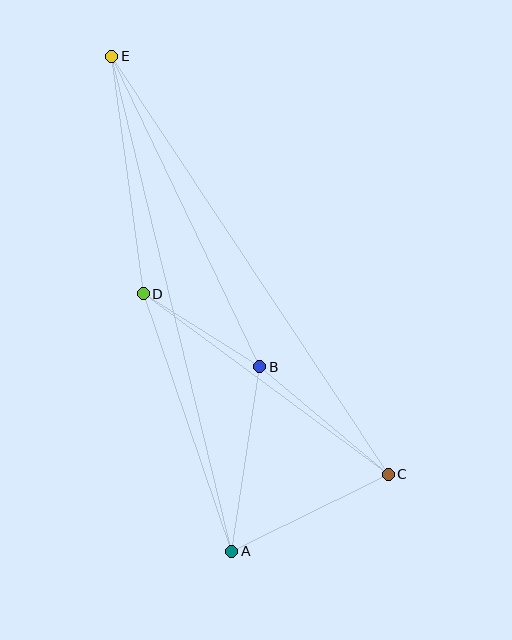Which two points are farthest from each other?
Points A and E are farthest from each other.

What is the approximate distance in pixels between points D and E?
The distance between D and E is approximately 239 pixels.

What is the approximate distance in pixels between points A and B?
The distance between A and B is approximately 187 pixels.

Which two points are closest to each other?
Points B and D are closest to each other.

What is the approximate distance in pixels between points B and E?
The distance between B and E is approximately 344 pixels.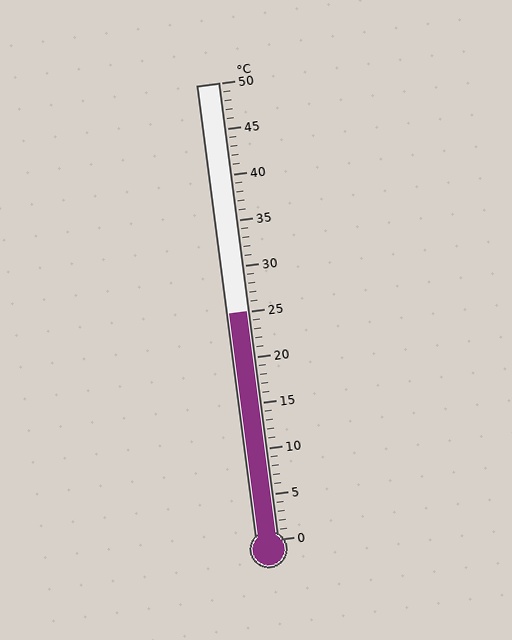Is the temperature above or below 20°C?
The temperature is above 20°C.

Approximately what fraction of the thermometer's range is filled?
The thermometer is filled to approximately 50% of its range.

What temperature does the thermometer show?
The thermometer shows approximately 25°C.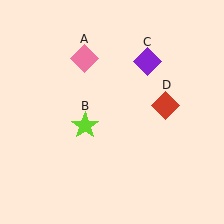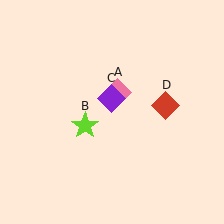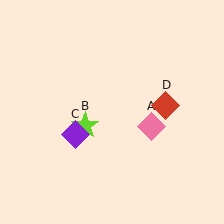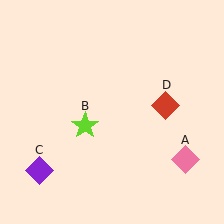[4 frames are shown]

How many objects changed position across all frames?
2 objects changed position: pink diamond (object A), purple diamond (object C).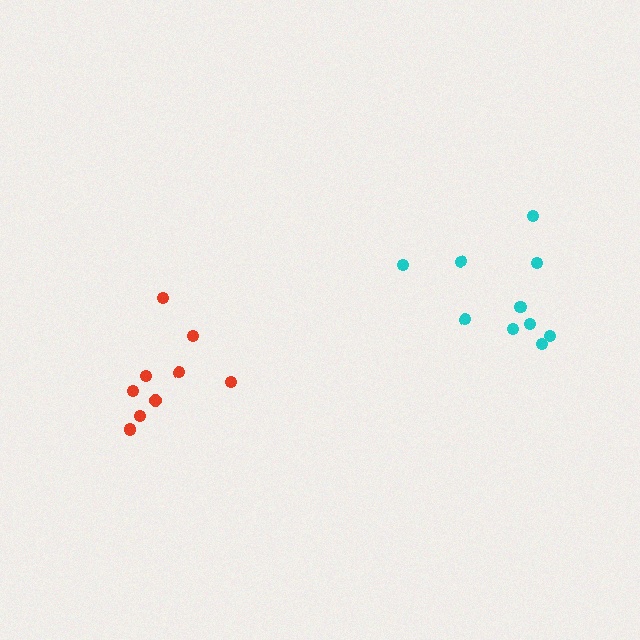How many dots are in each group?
Group 1: 9 dots, Group 2: 10 dots (19 total).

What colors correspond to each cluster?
The clusters are colored: red, cyan.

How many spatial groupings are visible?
There are 2 spatial groupings.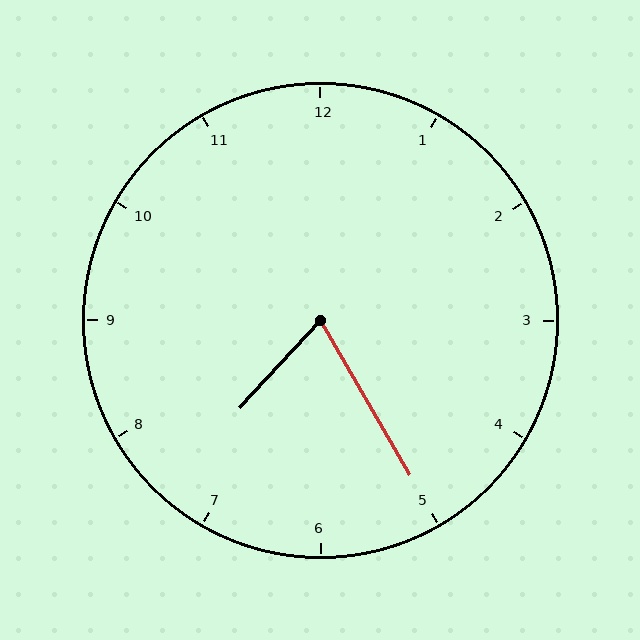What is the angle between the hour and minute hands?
Approximately 72 degrees.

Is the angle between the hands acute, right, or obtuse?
It is acute.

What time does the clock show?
7:25.